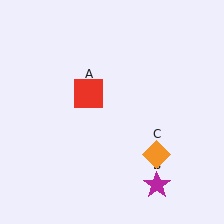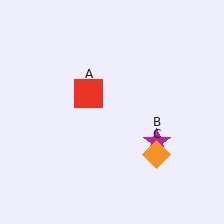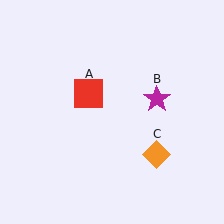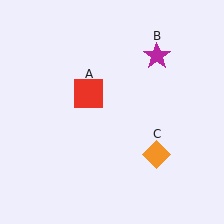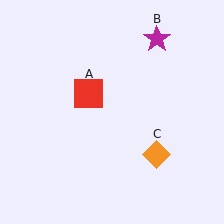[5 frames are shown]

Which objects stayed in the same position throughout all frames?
Red square (object A) and orange diamond (object C) remained stationary.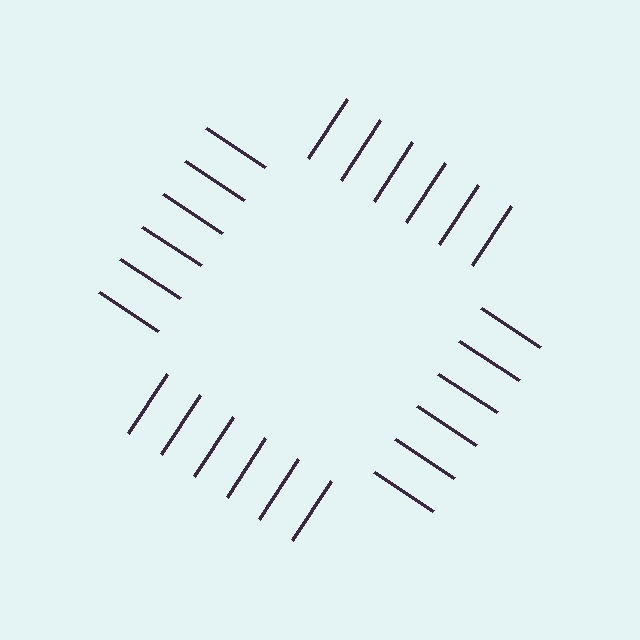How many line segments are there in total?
24 — 6 along each of the 4 edges.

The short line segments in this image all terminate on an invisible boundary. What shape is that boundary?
An illusory square — the line segments terminate on its edges but no continuous stroke is drawn.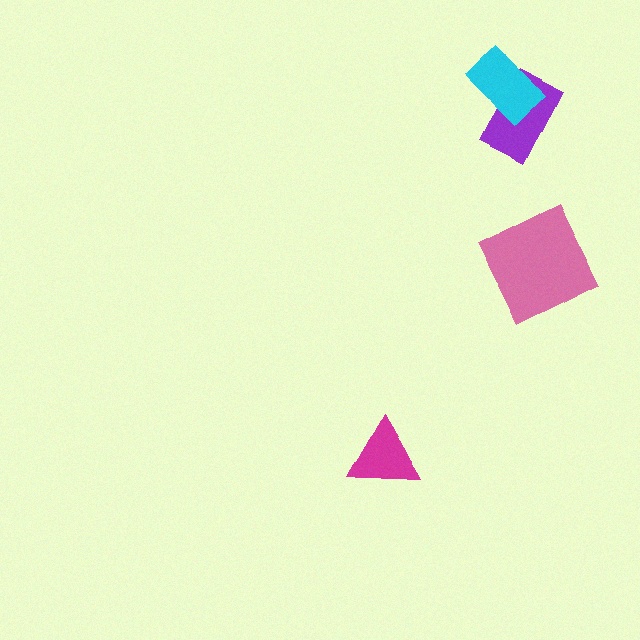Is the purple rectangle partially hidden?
Yes, it is partially covered by another shape.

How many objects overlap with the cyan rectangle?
1 object overlaps with the cyan rectangle.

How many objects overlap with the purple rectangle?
1 object overlaps with the purple rectangle.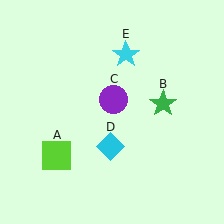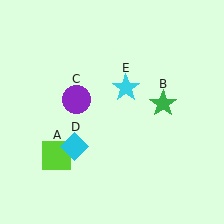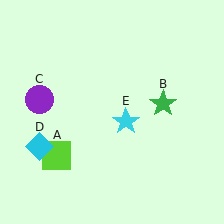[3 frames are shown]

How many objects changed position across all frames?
3 objects changed position: purple circle (object C), cyan diamond (object D), cyan star (object E).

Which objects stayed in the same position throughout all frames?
Lime square (object A) and green star (object B) remained stationary.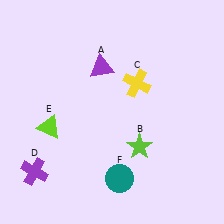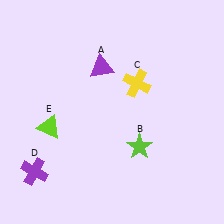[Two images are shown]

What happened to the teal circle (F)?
The teal circle (F) was removed in Image 2. It was in the bottom-right area of Image 1.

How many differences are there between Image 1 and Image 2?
There is 1 difference between the two images.